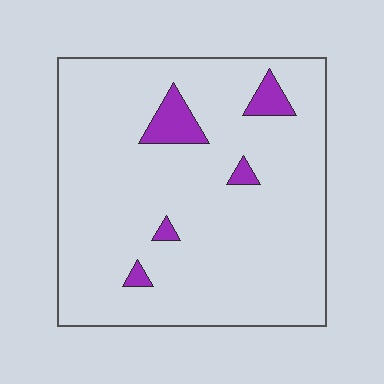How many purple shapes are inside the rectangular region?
5.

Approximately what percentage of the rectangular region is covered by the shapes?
Approximately 5%.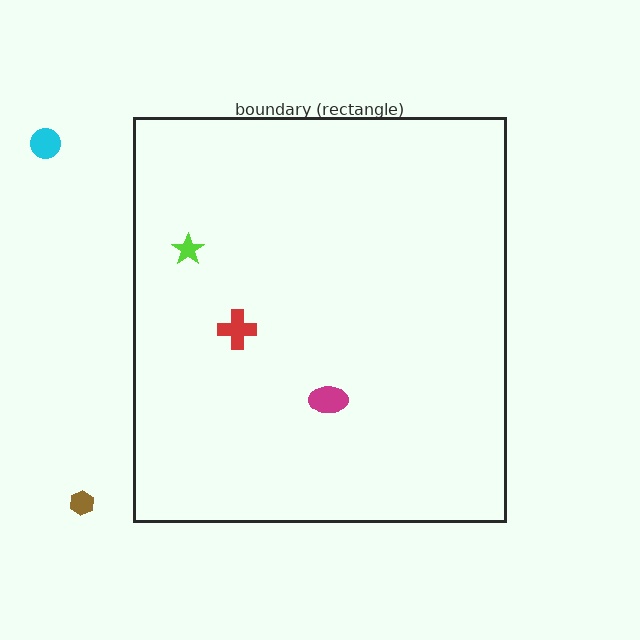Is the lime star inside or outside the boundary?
Inside.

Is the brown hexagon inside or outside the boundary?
Outside.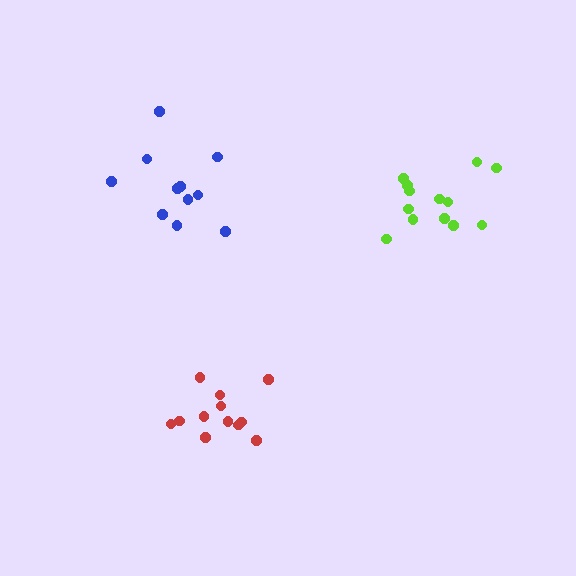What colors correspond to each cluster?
The clusters are colored: red, blue, lime.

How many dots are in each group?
Group 1: 12 dots, Group 2: 11 dots, Group 3: 13 dots (36 total).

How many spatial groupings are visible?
There are 3 spatial groupings.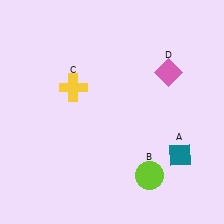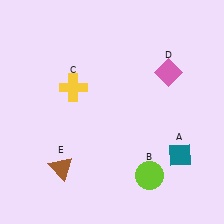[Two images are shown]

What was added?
A brown triangle (E) was added in Image 2.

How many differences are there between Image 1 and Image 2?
There is 1 difference between the two images.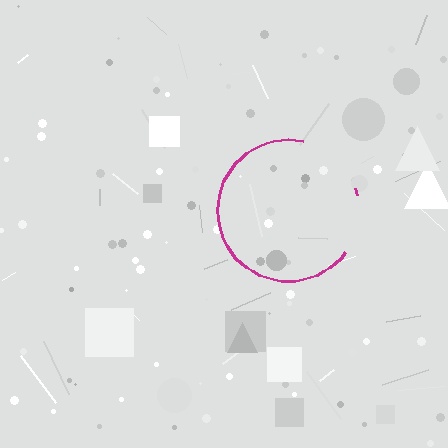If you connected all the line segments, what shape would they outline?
They would outline a circle.